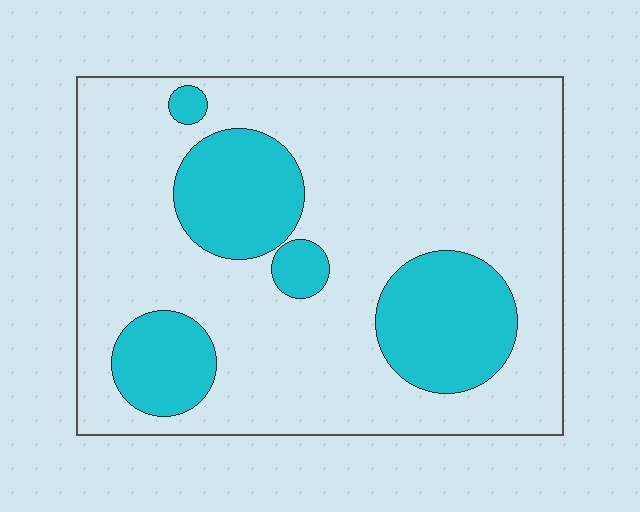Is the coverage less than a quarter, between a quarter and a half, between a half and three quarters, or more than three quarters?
Less than a quarter.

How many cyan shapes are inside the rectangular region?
5.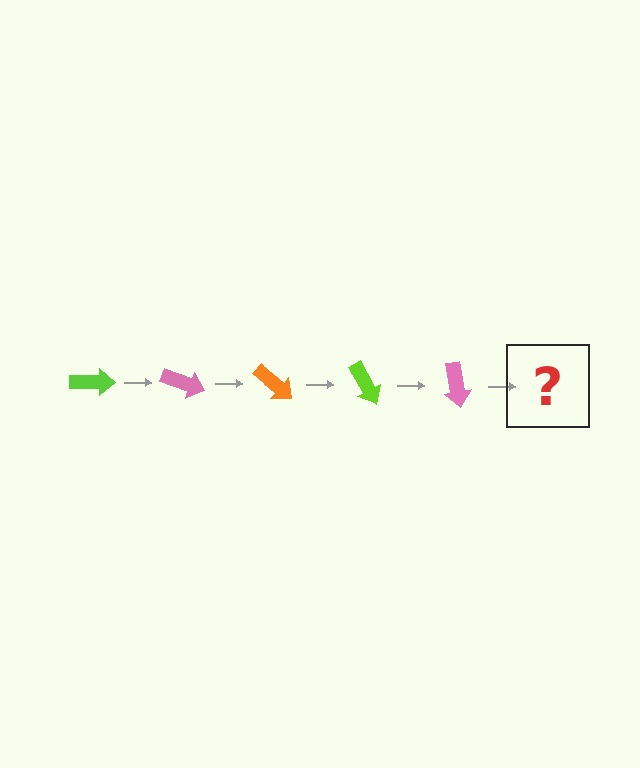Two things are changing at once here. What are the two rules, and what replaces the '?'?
The two rules are that it rotates 20 degrees each step and the color cycles through lime, pink, and orange. The '?' should be an orange arrow, rotated 100 degrees from the start.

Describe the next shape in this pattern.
It should be an orange arrow, rotated 100 degrees from the start.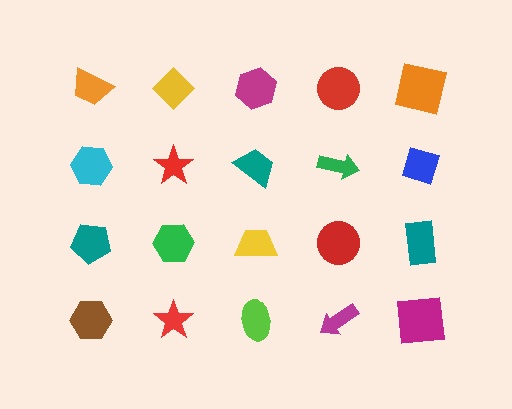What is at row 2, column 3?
A teal trapezoid.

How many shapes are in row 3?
5 shapes.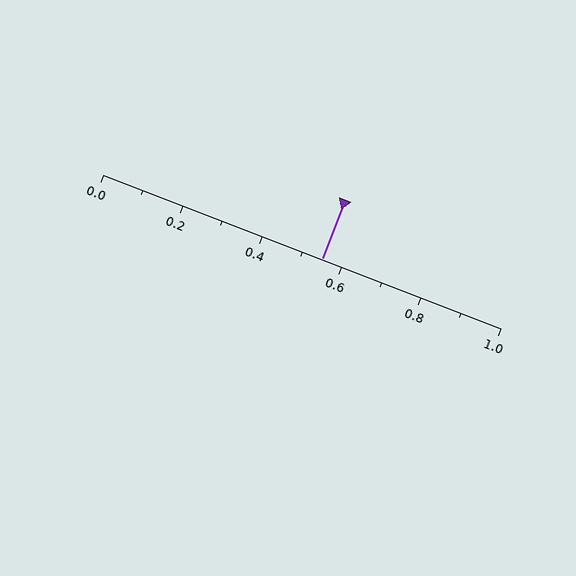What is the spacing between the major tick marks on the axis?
The major ticks are spaced 0.2 apart.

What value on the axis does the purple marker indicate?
The marker indicates approximately 0.55.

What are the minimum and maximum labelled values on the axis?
The axis runs from 0.0 to 1.0.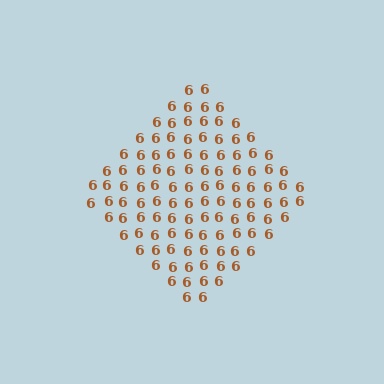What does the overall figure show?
The overall figure shows a diamond.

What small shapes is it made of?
It is made of small digit 6's.